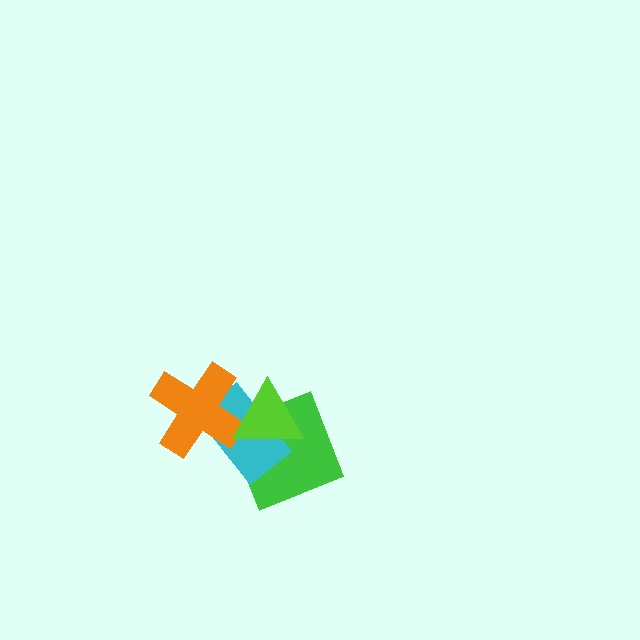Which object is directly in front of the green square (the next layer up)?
The cyan rectangle is directly in front of the green square.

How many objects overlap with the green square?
2 objects overlap with the green square.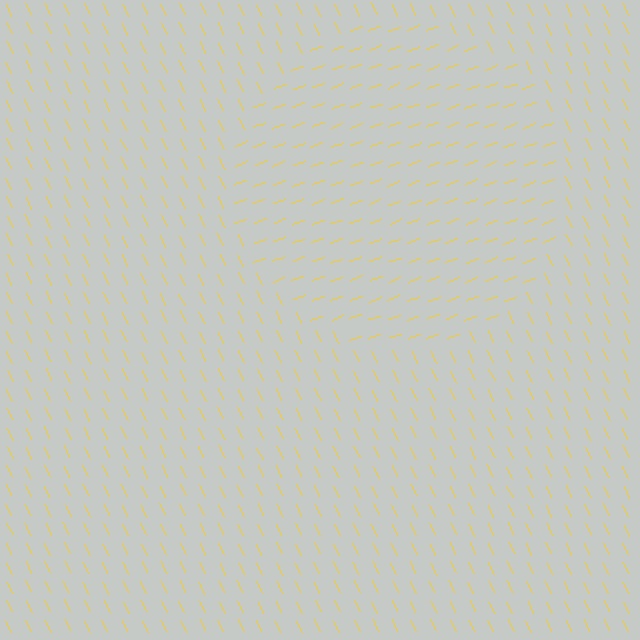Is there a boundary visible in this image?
Yes, there is a texture boundary formed by a change in line orientation.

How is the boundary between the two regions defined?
The boundary is defined purely by a change in line orientation (approximately 83 degrees difference). All lines are the same color and thickness.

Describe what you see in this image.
The image is filled with small yellow line segments. A circle region in the image has lines oriented differently from the surrounding lines, creating a visible texture boundary.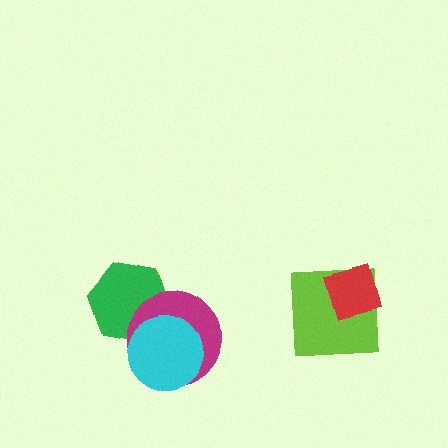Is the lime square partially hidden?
Yes, it is partially covered by another shape.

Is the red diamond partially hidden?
No, no other shape covers it.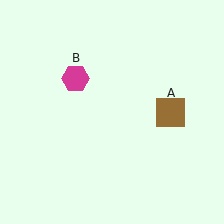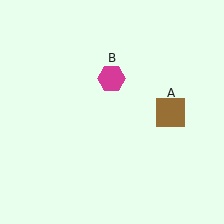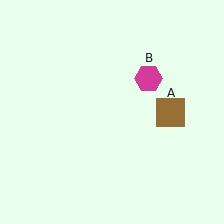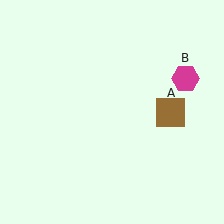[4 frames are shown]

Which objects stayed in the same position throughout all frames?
Brown square (object A) remained stationary.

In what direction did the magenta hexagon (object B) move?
The magenta hexagon (object B) moved right.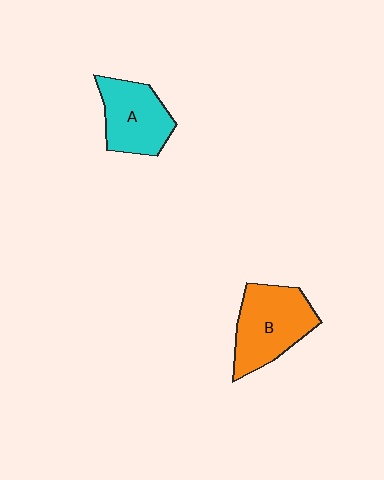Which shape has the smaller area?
Shape A (cyan).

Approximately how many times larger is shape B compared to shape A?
Approximately 1.2 times.